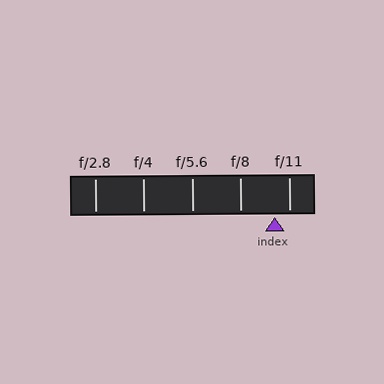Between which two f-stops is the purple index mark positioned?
The index mark is between f/8 and f/11.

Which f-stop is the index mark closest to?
The index mark is closest to f/11.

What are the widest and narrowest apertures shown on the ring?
The widest aperture shown is f/2.8 and the narrowest is f/11.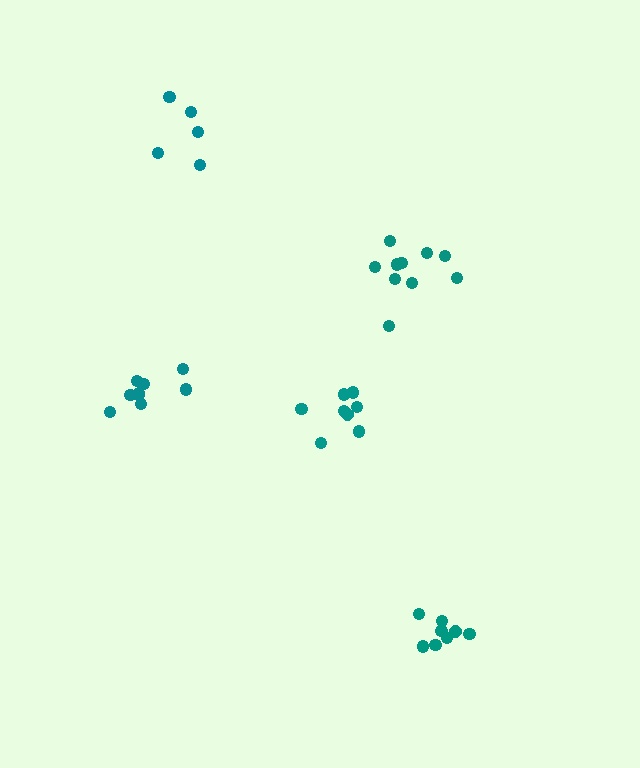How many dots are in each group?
Group 1: 10 dots, Group 2: 9 dots, Group 3: 5 dots, Group 4: 8 dots, Group 5: 8 dots (40 total).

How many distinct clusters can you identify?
There are 5 distinct clusters.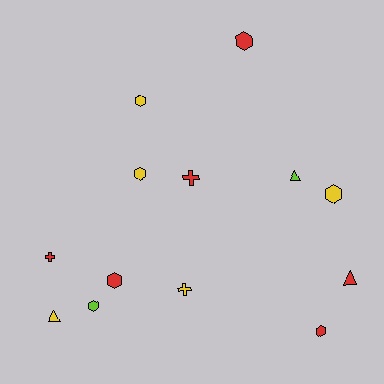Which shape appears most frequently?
Hexagon, with 7 objects.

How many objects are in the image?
There are 13 objects.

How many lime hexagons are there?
There is 1 lime hexagon.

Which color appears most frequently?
Red, with 6 objects.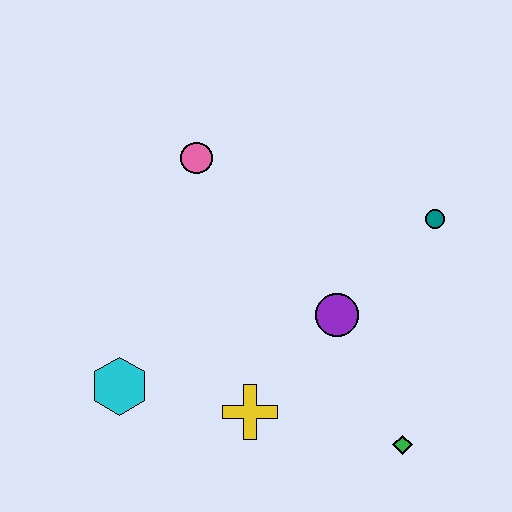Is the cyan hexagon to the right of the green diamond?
No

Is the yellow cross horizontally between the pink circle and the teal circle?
Yes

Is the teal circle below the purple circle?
No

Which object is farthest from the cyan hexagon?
The teal circle is farthest from the cyan hexagon.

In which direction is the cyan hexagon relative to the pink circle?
The cyan hexagon is below the pink circle.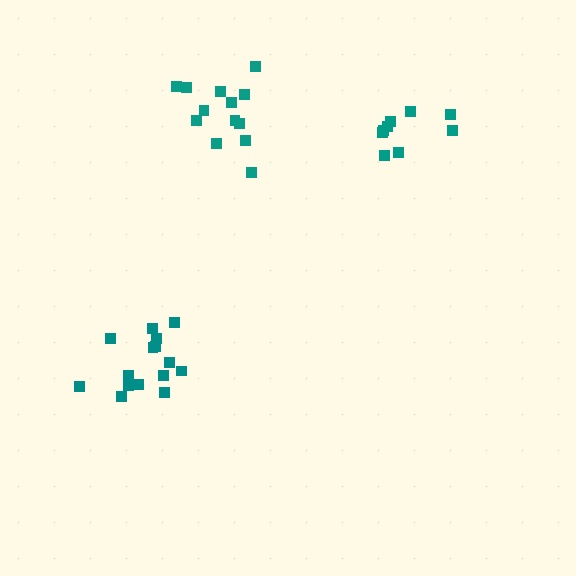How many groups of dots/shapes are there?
There are 3 groups.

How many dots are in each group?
Group 1: 15 dots, Group 2: 13 dots, Group 3: 10 dots (38 total).